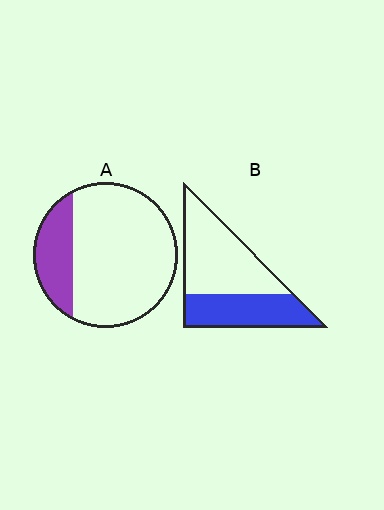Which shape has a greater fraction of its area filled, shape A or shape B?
Shape B.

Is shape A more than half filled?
No.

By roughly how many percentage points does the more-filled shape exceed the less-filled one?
By roughly 20 percentage points (B over A).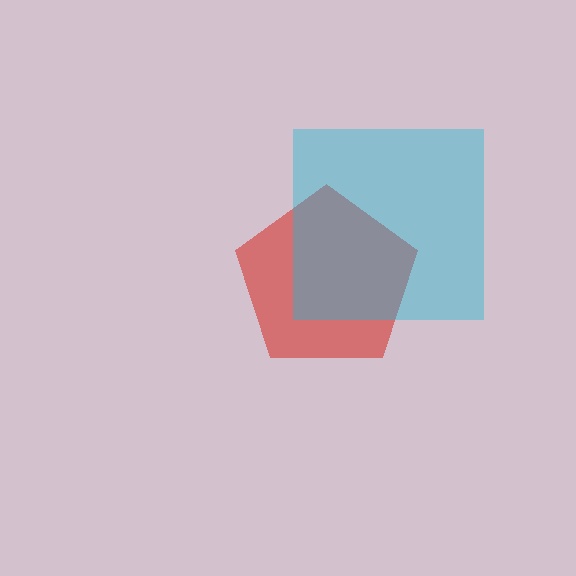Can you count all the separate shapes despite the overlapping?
Yes, there are 2 separate shapes.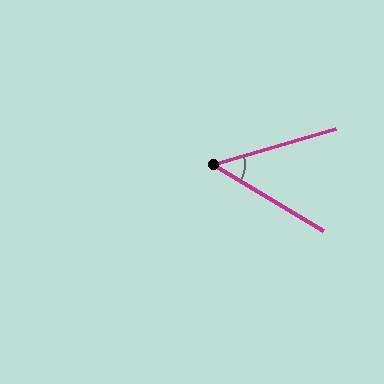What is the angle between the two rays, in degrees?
Approximately 47 degrees.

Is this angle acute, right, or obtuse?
It is acute.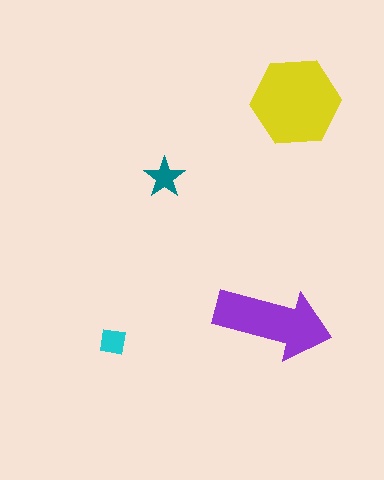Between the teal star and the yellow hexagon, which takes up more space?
The yellow hexagon.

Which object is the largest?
The yellow hexagon.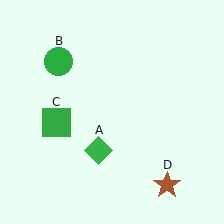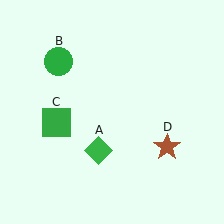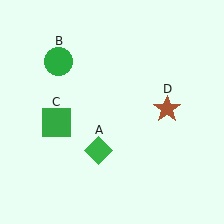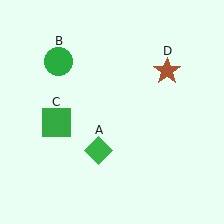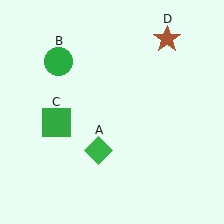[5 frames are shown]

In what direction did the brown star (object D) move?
The brown star (object D) moved up.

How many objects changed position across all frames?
1 object changed position: brown star (object D).